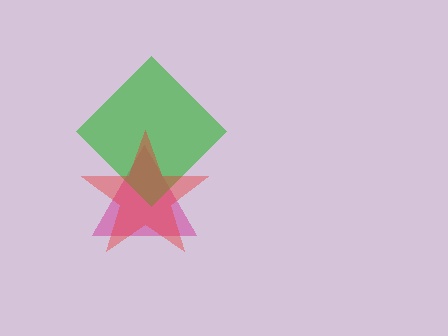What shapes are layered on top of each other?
The layered shapes are: a magenta triangle, a green diamond, a red star.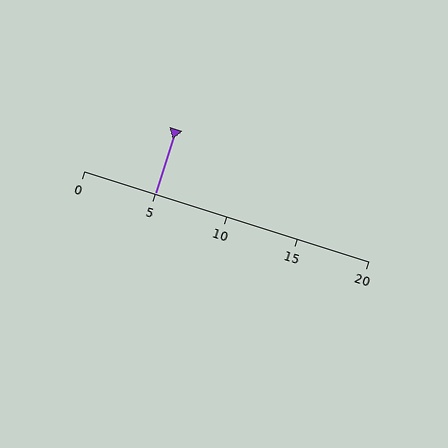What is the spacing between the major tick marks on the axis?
The major ticks are spaced 5 apart.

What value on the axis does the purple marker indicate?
The marker indicates approximately 5.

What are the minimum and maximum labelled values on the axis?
The axis runs from 0 to 20.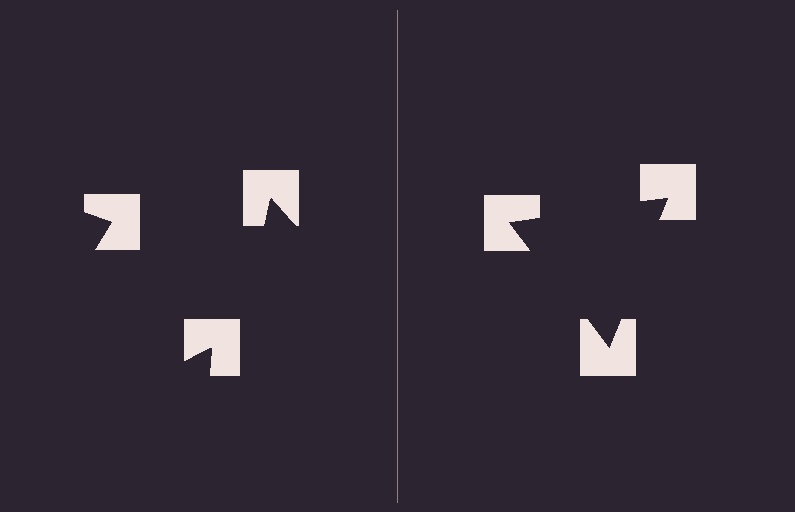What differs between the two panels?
The notched squares are positioned identically on both sides; only the wedge orientations differ. On the right they align to a triangle; on the left they are misaligned.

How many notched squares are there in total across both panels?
6 — 3 on each side.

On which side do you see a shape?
An illusory triangle appears on the right side. On the left side the wedge cuts are rotated, so no coherent shape forms.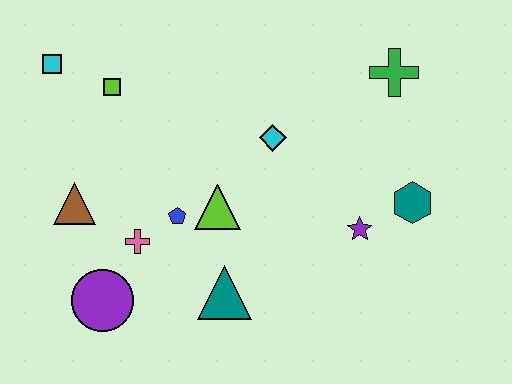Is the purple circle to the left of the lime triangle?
Yes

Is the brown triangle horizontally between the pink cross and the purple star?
No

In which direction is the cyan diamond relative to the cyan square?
The cyan diamond is to the right of the cyan square.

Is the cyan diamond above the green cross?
No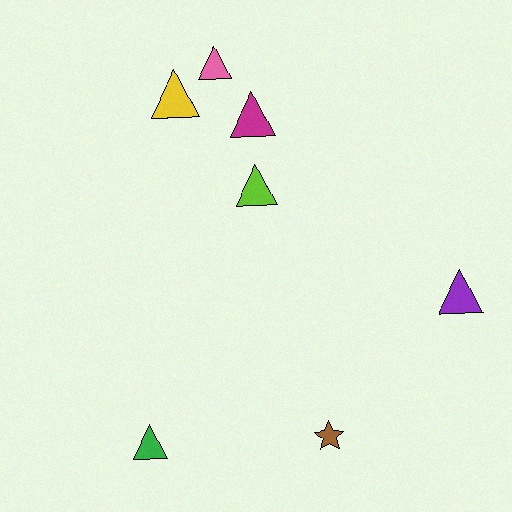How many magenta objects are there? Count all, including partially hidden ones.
There is 1 magenta object.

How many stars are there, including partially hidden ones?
There is 1 star.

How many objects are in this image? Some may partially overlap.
There are 7 objects.